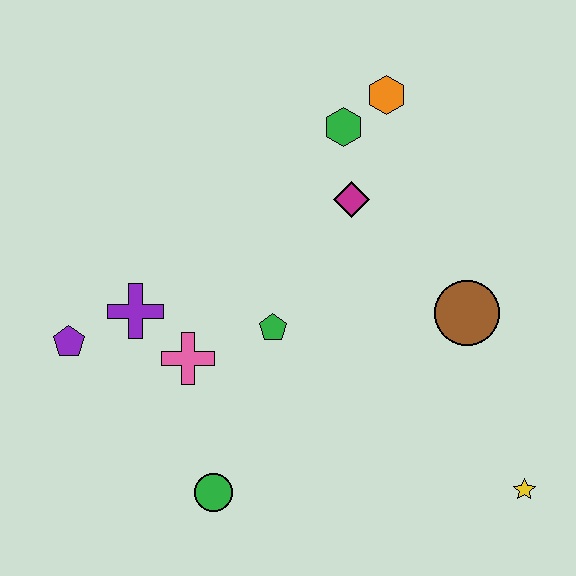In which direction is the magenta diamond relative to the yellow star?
The magenta diamond is above the yellow star.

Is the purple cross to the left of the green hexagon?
Yes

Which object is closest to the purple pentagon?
The purple cross is closest to the purple pentagon.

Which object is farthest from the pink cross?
The yellow star is farthest from the pink cross.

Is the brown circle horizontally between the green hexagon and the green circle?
No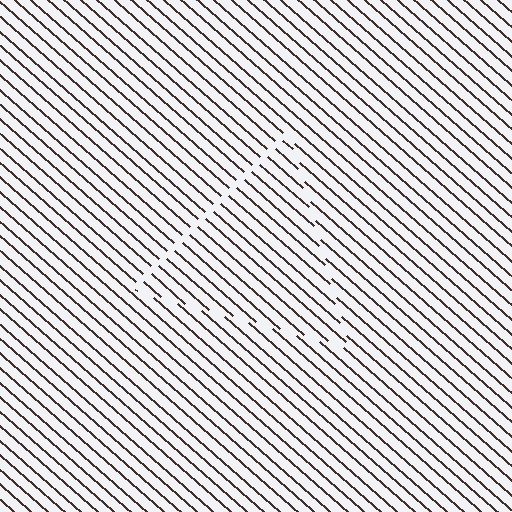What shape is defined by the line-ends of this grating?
An illusory triangle. The interior of the shape contains the same grating, shifted by half a period — the contour is defined by the phase discontinuity where line-ends from the inner and outer gratings abut.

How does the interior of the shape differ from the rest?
The interior of the shape contains the same grating, shifted by half a period — the contour is defined by the phase discontinuity where line-ends from the inner and outer gratings abut.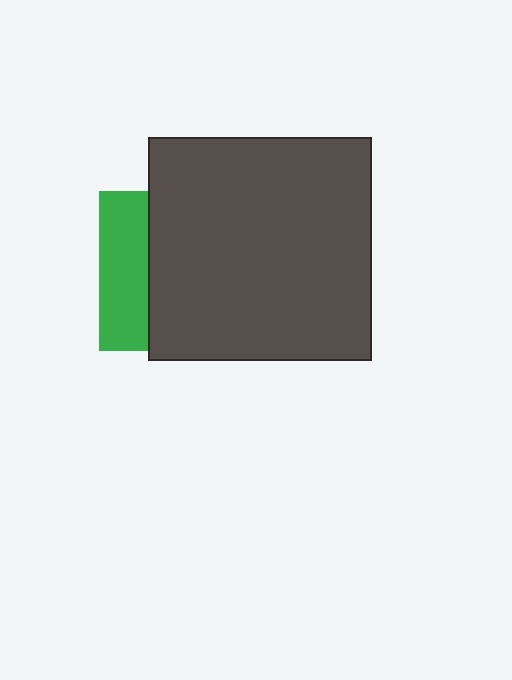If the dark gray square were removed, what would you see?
You would see the complete green square.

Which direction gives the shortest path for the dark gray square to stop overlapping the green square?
Moving right gives the shortest separation.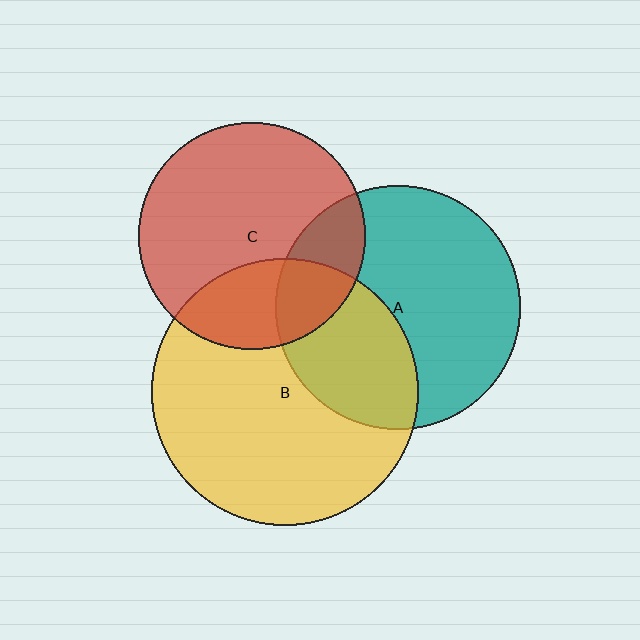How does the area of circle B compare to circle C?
Approximately 1.4 times.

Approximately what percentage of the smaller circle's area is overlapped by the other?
Approximately 30%.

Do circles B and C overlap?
Yes.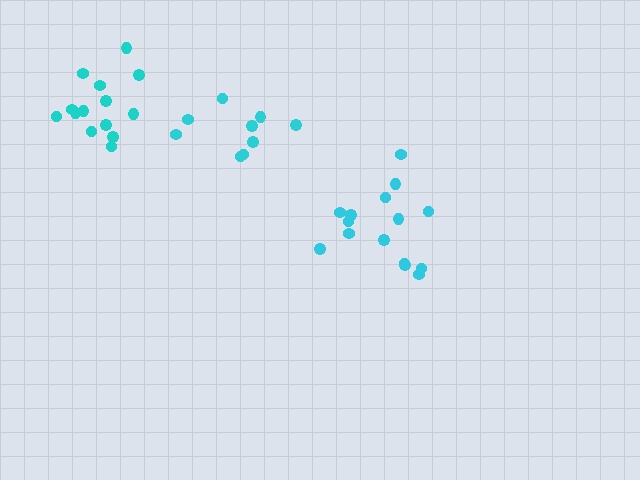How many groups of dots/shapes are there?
There are 3 groups.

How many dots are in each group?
Group 1: 15 dots, Group 2: 9 dots, Group 3: 14 dots (38 total).